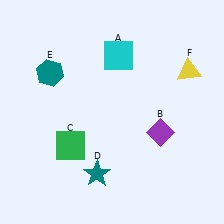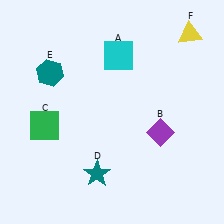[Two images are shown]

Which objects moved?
The objects that moved are: the green square (C), the yellow triangle (F).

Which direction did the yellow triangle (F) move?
The yellow triangle (F) moved up.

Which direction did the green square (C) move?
The green square (C) moved left.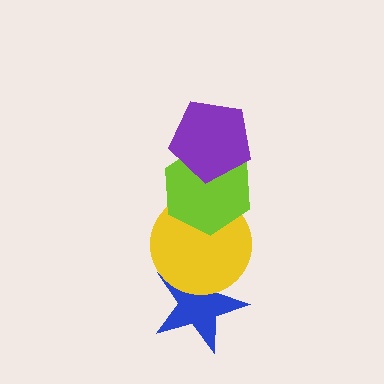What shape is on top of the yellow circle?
The lime hexagon is on top of the yellow circle.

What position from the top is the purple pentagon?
The purple pentagon is 1st from the top.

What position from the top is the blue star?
The blue star is 4th from the top.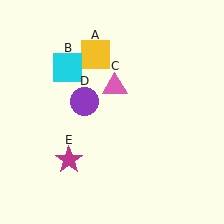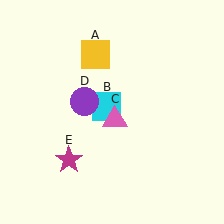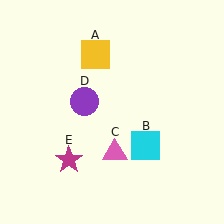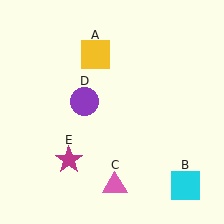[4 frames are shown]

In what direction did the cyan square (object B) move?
The cyan square (object B) moved down and to the right.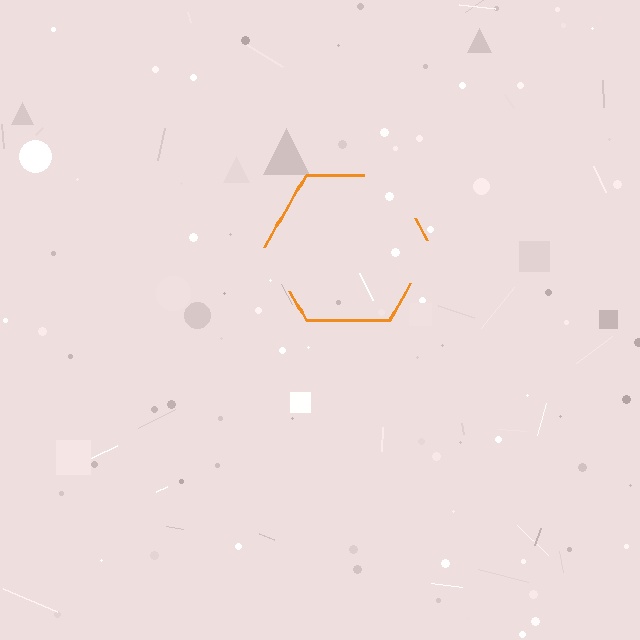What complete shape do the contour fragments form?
The contour fragments form a hexagon.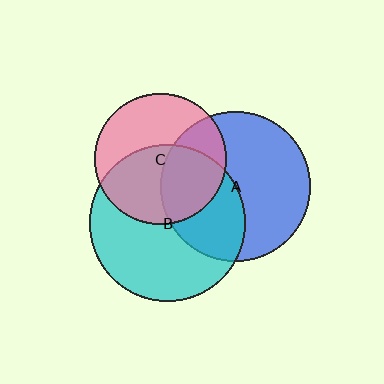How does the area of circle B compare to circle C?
Approximately 1.4 times.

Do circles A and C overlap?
Yes.